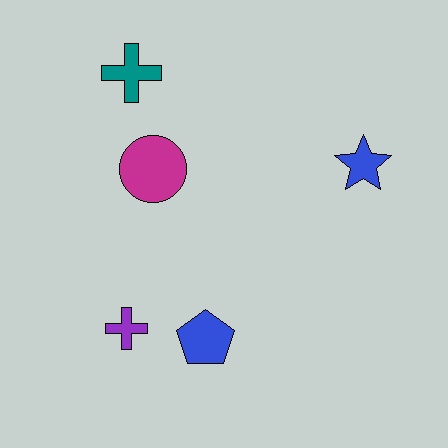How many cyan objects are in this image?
There are no cyan objects.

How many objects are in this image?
There are 5 objects.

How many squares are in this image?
There are no squares.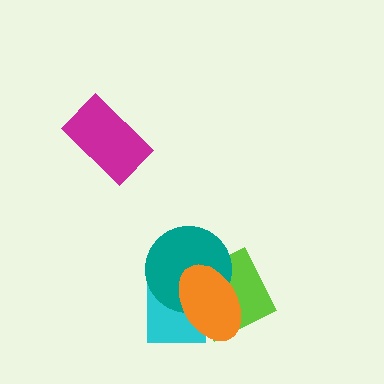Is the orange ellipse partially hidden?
No, no other shape covers it.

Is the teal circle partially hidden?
Yes, it is partially covered by another shape.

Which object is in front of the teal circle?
The orange ellipse is in front of the teal circle.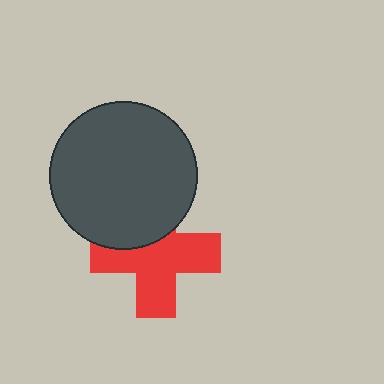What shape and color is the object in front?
The object in front is a dark gray circle.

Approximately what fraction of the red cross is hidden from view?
Roughly 32% of the red cross is hidden behind the dark gray circle.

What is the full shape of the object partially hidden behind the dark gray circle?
The partially hidden object is a red cross.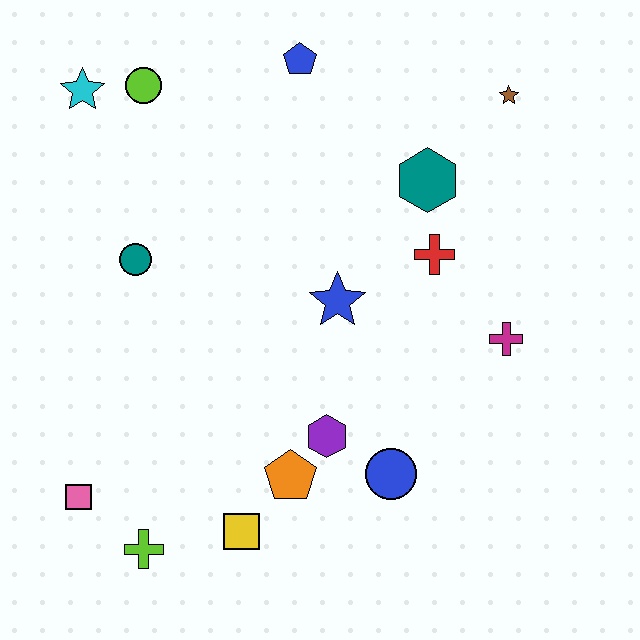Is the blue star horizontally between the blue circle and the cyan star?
Yes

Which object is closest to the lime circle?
The cyan star is closest to the lime circle.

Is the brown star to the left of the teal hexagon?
No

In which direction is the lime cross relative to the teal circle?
The lime cross is below the teal circle.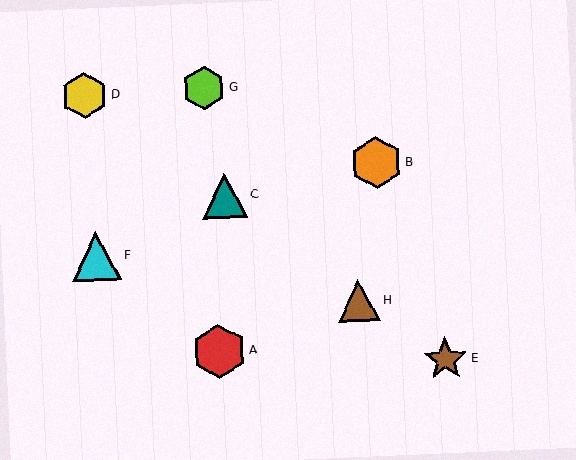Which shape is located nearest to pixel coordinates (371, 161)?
The orange hexagon (labeled B) at (376, 163) is nearest to that location.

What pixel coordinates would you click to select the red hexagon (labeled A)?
Click at (219, 351) to select the red hexagon A.